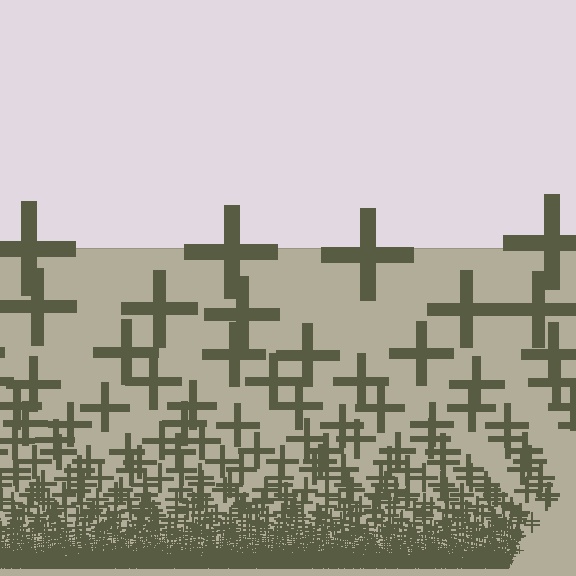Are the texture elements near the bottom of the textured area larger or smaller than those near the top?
Smaller. The gradient is inverted — elements near the bottom are smaller and denser.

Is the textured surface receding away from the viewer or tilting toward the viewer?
The surface appears to tilt toward the viewer. Texture elements get larger and sparser toward the top.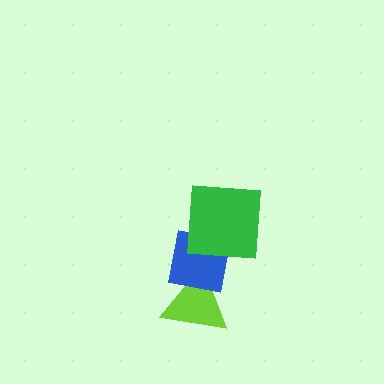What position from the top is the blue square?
The blue square is 2nd from the top.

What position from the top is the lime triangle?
The lime triangle is 3rd from the top.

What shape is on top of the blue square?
The green square is on top of the blue square.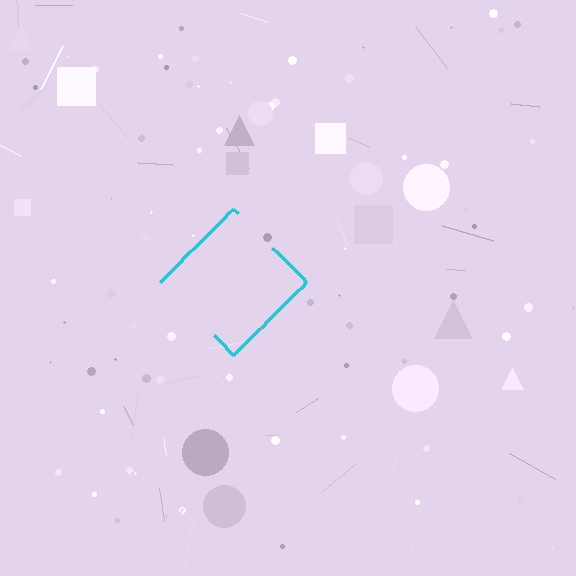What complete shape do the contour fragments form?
The contour fragments form a diamond.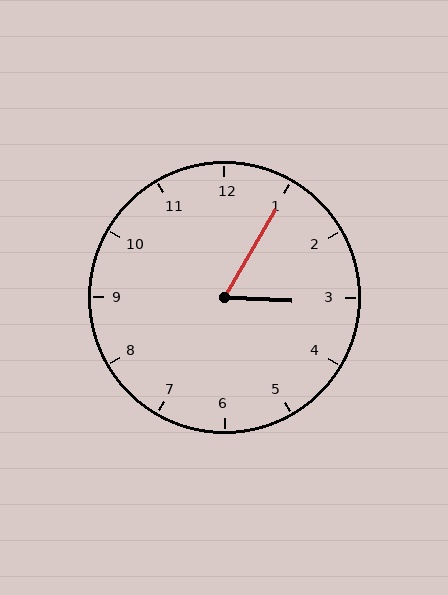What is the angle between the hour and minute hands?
Approximately 62 degrees.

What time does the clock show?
3:05.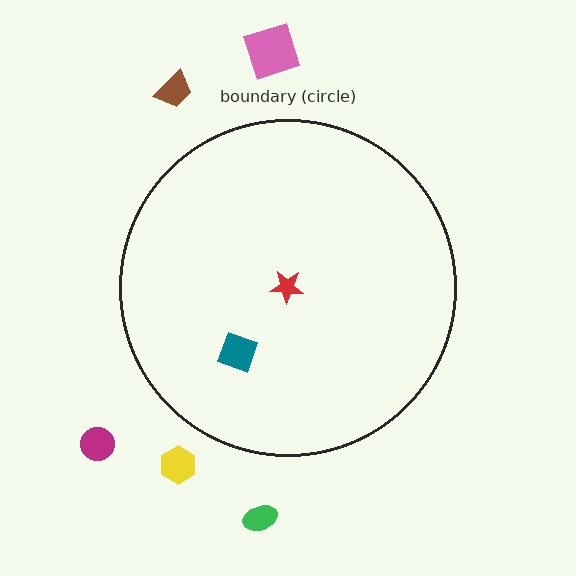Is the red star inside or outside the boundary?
Inside.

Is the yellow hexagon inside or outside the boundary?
Outside.